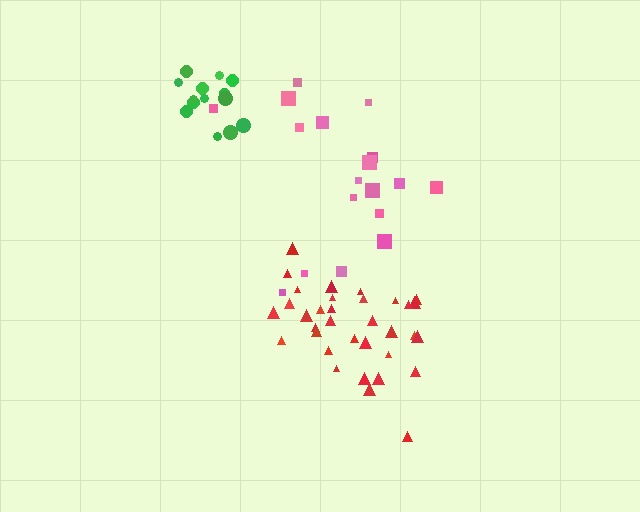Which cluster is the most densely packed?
Green.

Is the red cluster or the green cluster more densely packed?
Green.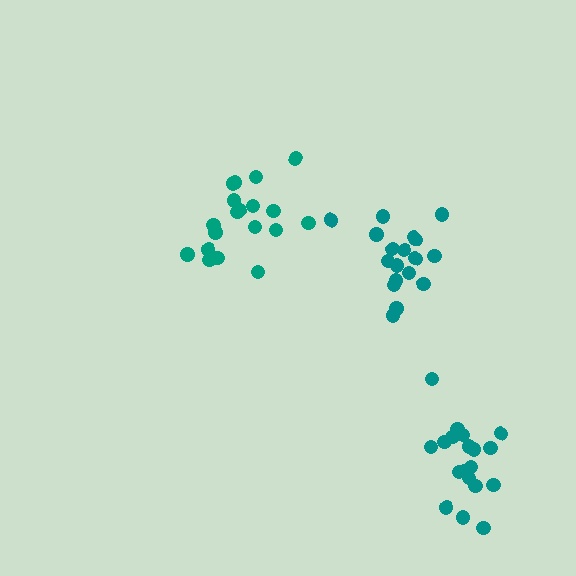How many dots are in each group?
Group 1: 19 dots, Group 2: 21 dots, Group 3: 18 dots (58 total).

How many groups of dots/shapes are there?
There are 3 groups.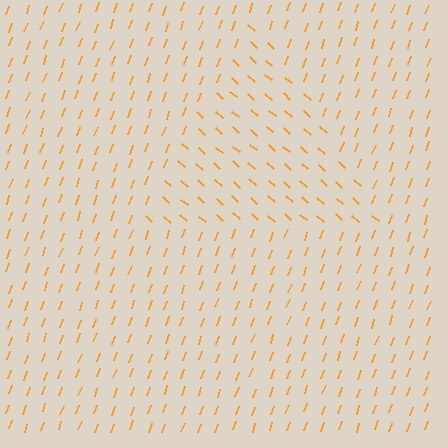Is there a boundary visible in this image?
Yes, there is a texture boundary formed by a change in line orientation.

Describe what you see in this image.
The image is filled with small orange line segments. A triangle region in the image has lines oriented differently from the surrounding lines, creating a visible texture boundary.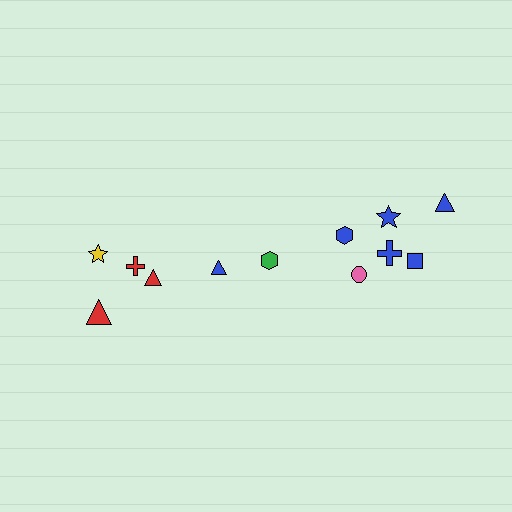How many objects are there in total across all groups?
There are 12 objects.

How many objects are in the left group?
There are 5 objects.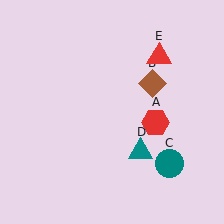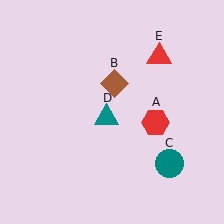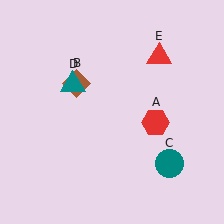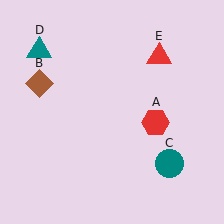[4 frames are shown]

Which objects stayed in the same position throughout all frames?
Red hexagon (object A) and teal circle (object C) and red triangle (object E) remained stationary.